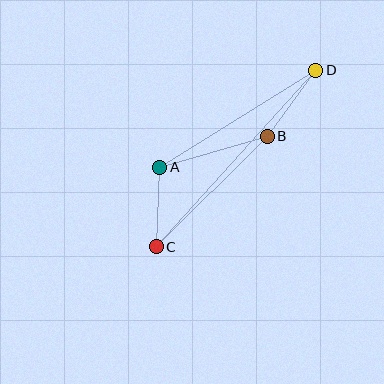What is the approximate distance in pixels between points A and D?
The distance between A and D is approximately 184 pixels.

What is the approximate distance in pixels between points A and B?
The distance between A and B is approximately 112 pixels.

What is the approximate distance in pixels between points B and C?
The distance between B and C is approximately 157 pixels.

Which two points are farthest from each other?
Points C and D are farthest from each other.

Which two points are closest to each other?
Points A and C are closest to each other.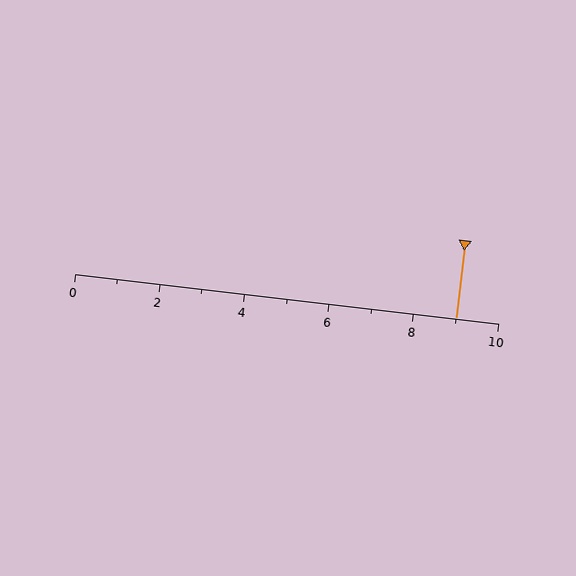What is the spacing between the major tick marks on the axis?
The major ticks are spaced 2 apart.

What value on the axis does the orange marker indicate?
The marker indicates approximately 9.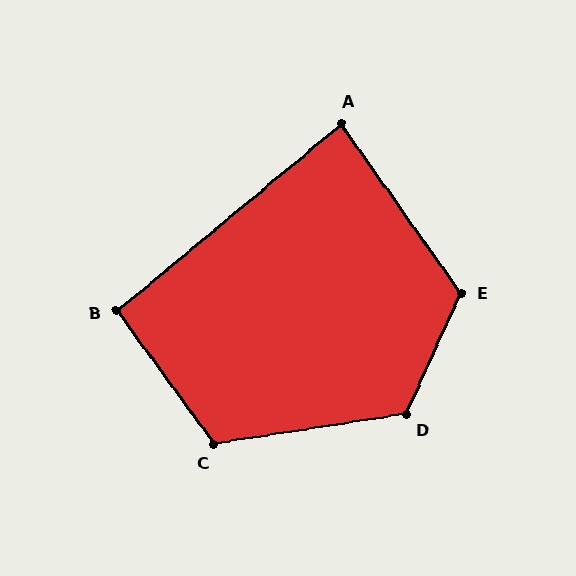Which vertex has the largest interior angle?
D, at approximately 123 degrees.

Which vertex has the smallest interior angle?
A, at approximately 85 degrees.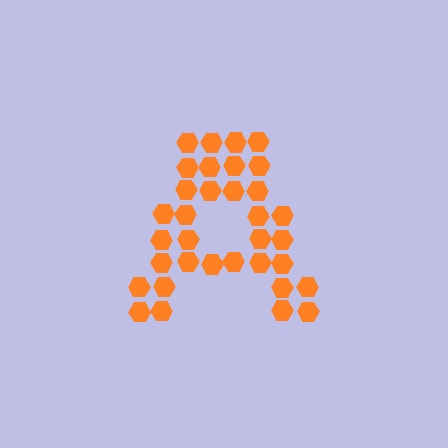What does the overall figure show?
The overall figure shows the letter A.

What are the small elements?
The small elements are hexagons.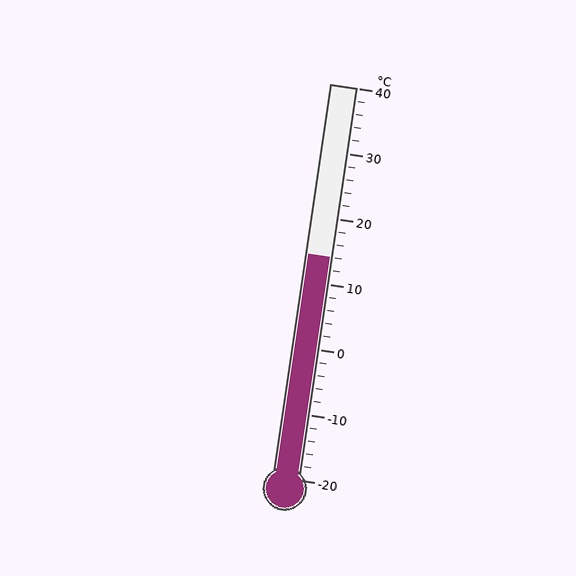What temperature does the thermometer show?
The thermometer shows approximately 14°C.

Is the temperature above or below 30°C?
The temperature is below 30°C.